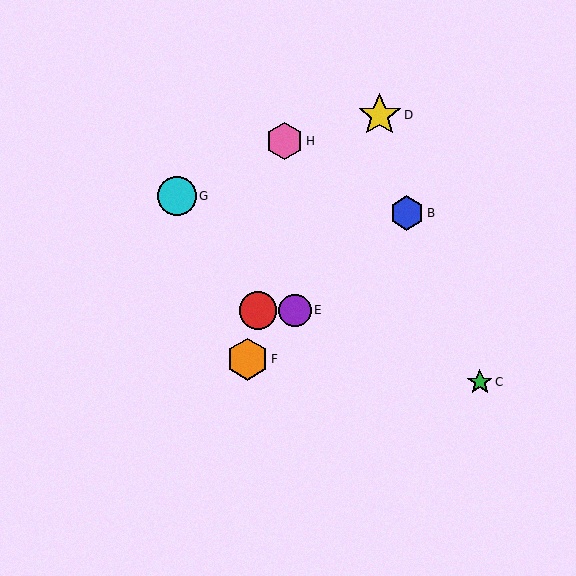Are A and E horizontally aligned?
Yes, both are at y≈310.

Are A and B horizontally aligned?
No, A is at y≈310 and B is at y≈213.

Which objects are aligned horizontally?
Objects A, E are aligned horizontally.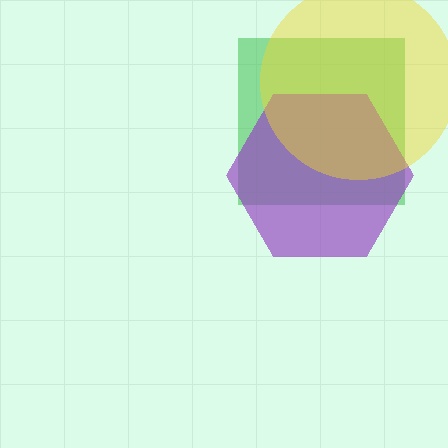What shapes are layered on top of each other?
The layered shapes are: a green square, a purple hexagon, a yellow circle.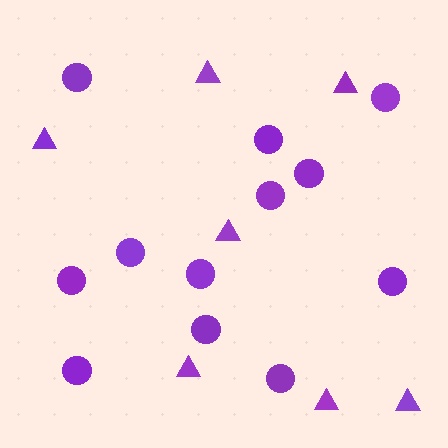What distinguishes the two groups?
There are 2 groups: one group of triangles (7) and one group of circles (12).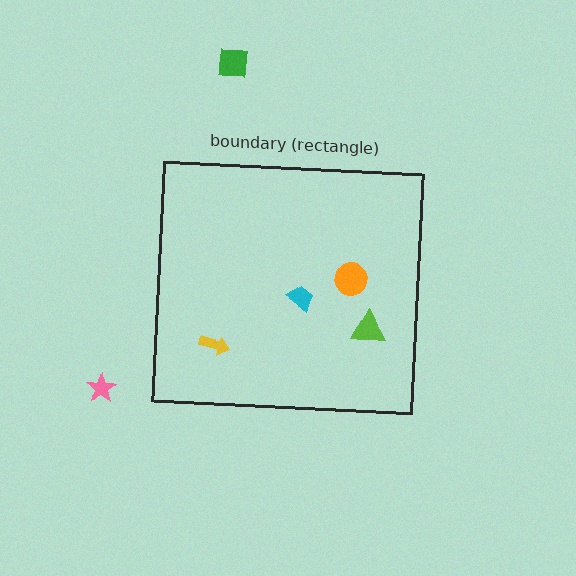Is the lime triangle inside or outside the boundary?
Inside.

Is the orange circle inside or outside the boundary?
Inside.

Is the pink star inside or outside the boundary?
Outside.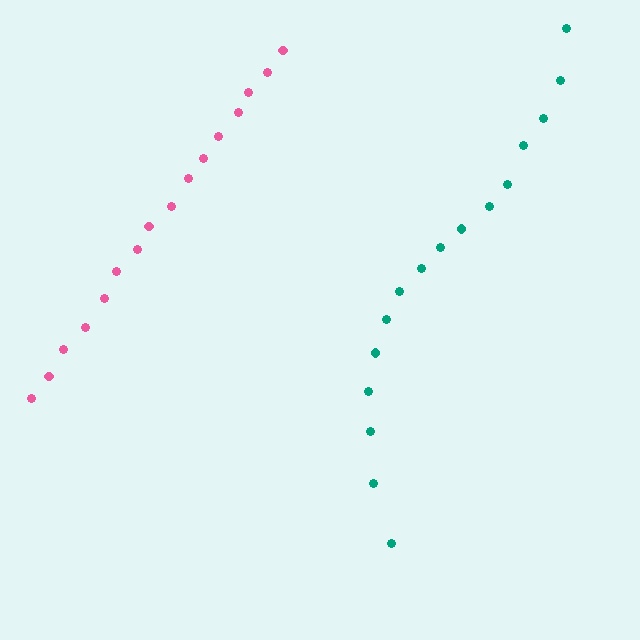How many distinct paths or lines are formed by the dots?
There are 2 distinct paths.